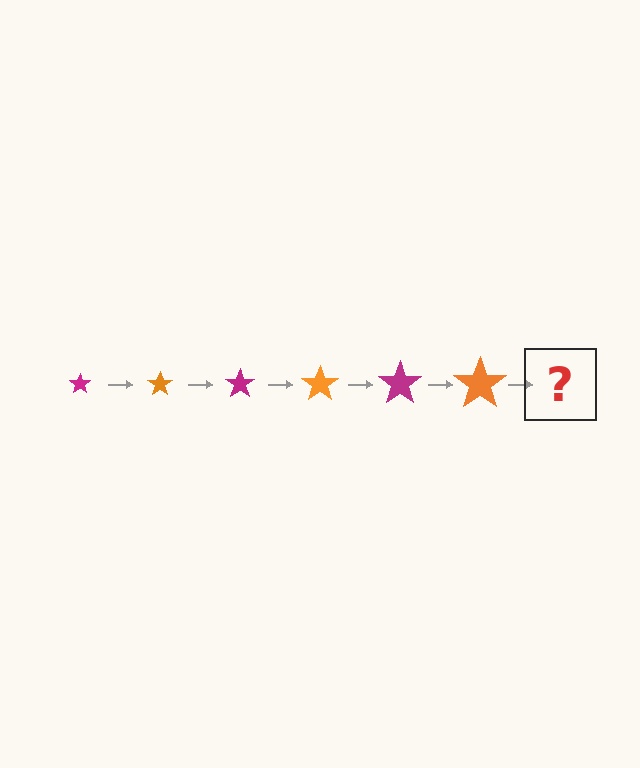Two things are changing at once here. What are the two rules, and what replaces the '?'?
The two rules are that the star grows larger each step and the color cycles through magenta and orange. The '?' should be a magenta star, larger than the previous one.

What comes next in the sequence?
The next element should be a magenta star, larger than the previous one.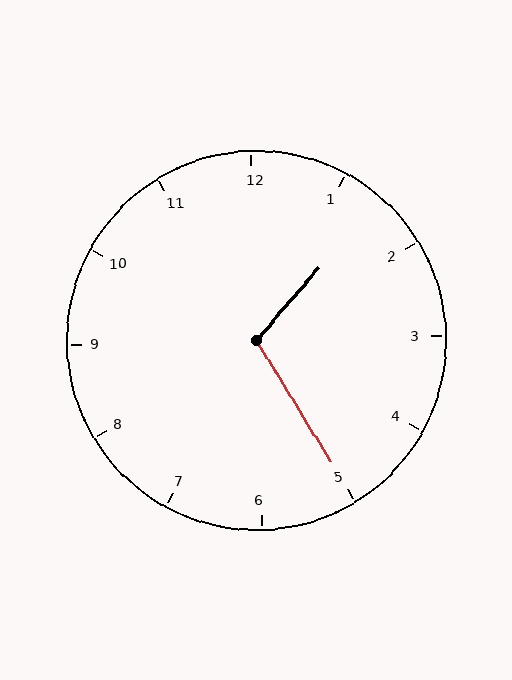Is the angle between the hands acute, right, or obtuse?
It is obtuse.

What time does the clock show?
1:25.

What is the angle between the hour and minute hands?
Approximately 108 degrees.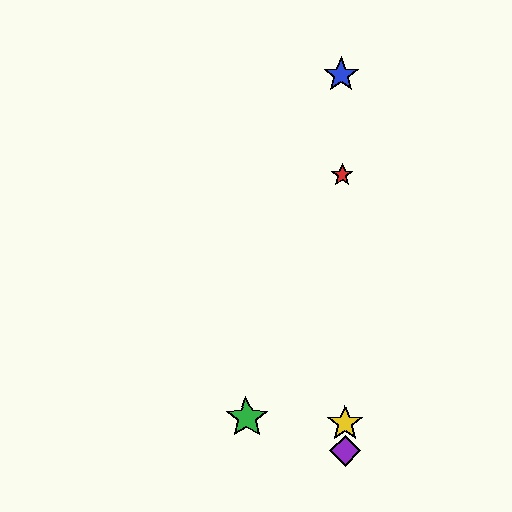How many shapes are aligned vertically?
4 shapes (the red star, the blue star, the yellow star, the purple diamond) are aligned vertically.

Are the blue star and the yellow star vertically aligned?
Yes, both are at x≈341.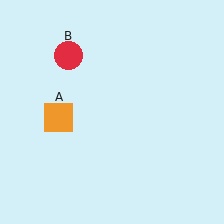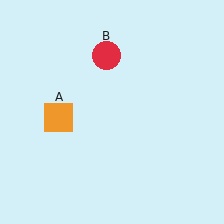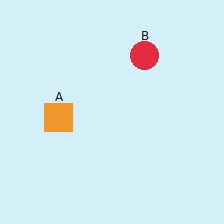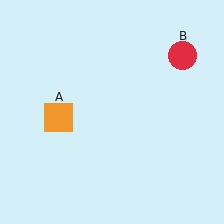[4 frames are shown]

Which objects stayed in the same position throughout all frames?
Orange square (object A) remained stationary.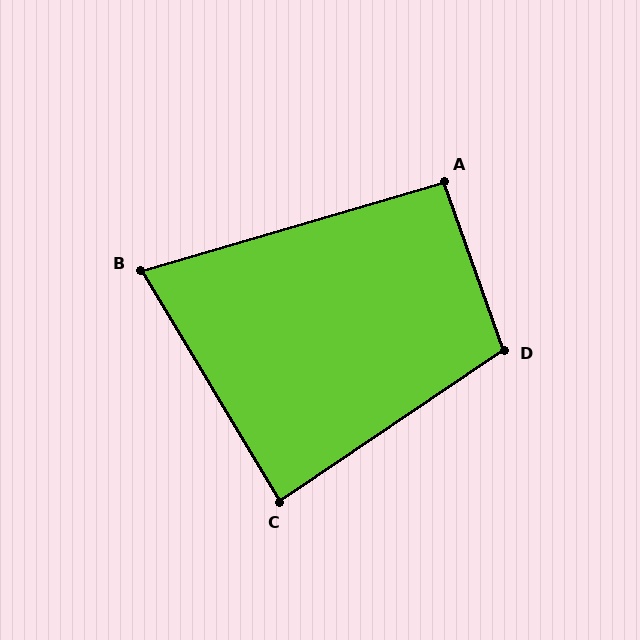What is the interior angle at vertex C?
Approximately 87 degrees (approximately right).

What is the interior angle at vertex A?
Approximately 93 degrees (approximately right).